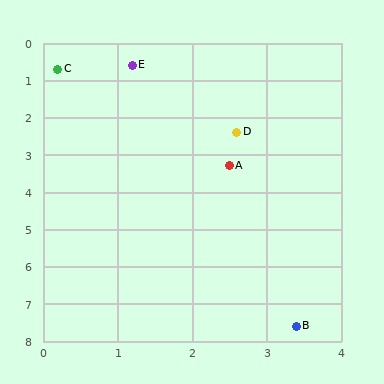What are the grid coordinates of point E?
Point E is at approximately (1.2, 0.6).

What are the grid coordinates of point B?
Point B is at approximately (3.4, 7.6).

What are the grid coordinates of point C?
Point C is at approximately (0.2, 0.7).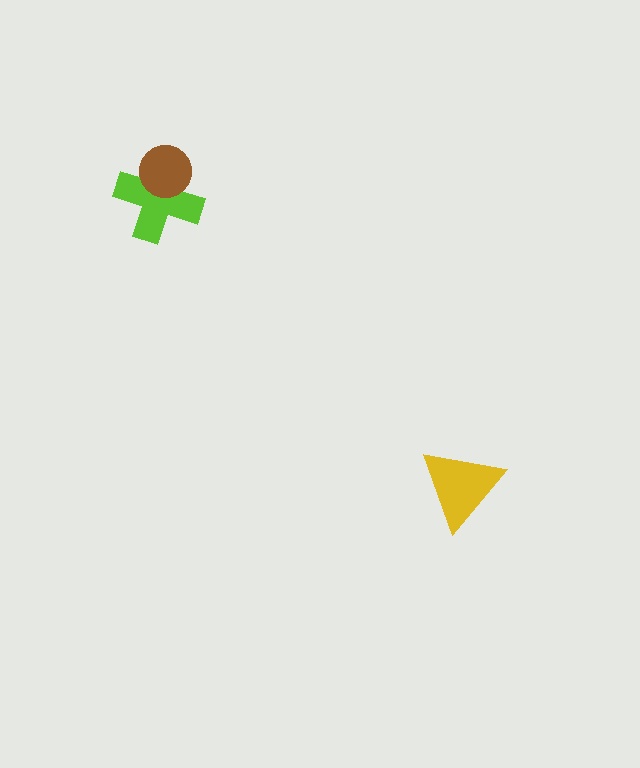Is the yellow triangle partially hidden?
No, no other shape covers it.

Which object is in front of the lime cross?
The brown circle is in front of the lime cross.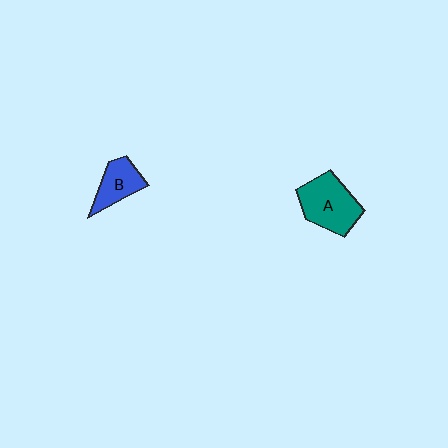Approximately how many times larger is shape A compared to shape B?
Approximately 1.5 times.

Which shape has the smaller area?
Shape B (blue).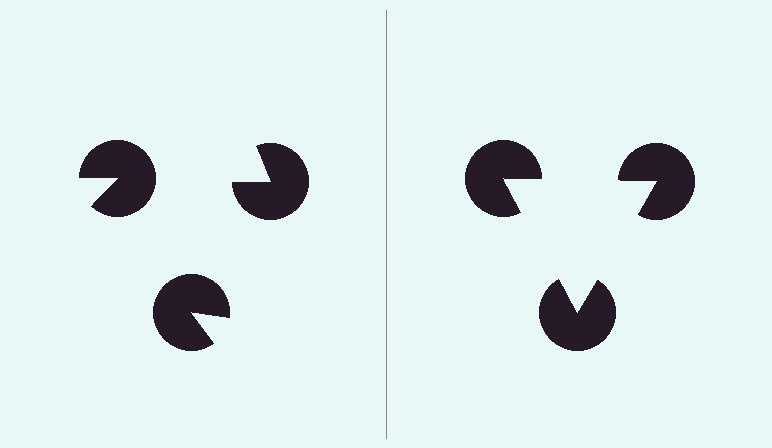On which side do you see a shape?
An illusory triangle appears on the right side. On the left side the wedge cuts are rotated, so no coherent shape forms.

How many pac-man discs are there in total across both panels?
6 — 3 on each side.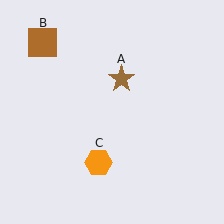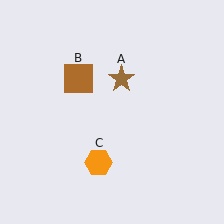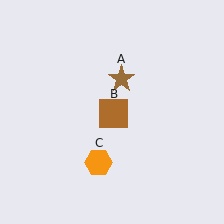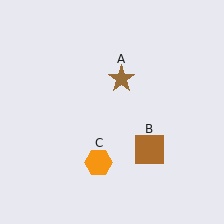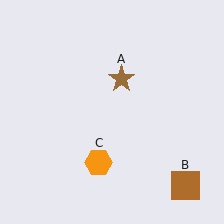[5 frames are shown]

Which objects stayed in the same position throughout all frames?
Brown star (object A) and orange hexagon (object C) remained stationary.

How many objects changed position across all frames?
1 object changed position: brown square (object B).